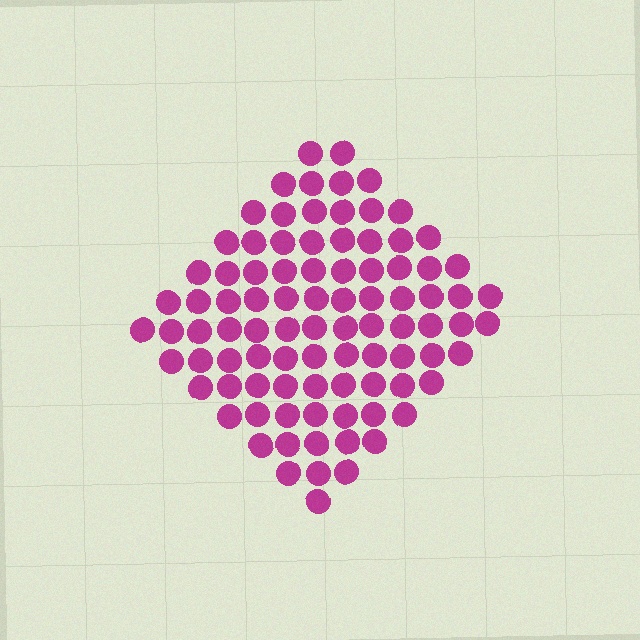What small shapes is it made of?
It is made of small circles.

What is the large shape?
The large shape is a diamond.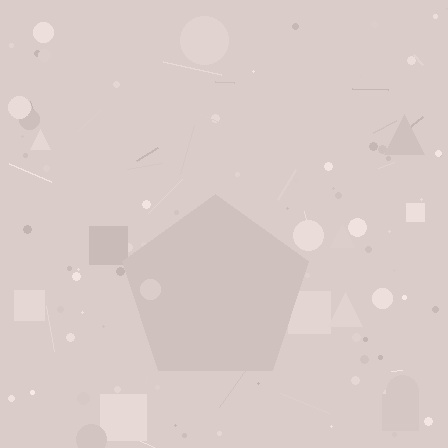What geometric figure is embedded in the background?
A pentagon is embedded in the background.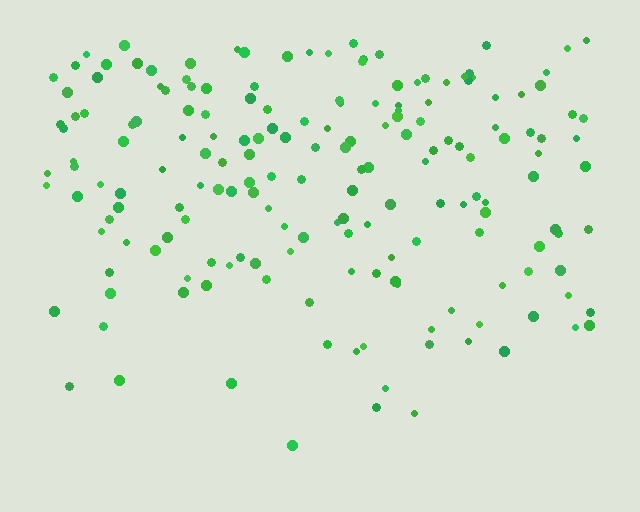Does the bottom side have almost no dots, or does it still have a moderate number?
Still a moderate number, just noticeably fewer than the top.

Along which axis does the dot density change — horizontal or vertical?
Vertical.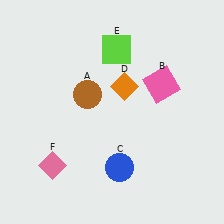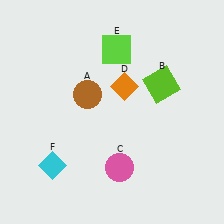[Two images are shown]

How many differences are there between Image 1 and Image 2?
There are 3 differences between the two images.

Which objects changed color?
B changed from pink to lime. C changed from blue to pink. F changed from pink to cyan.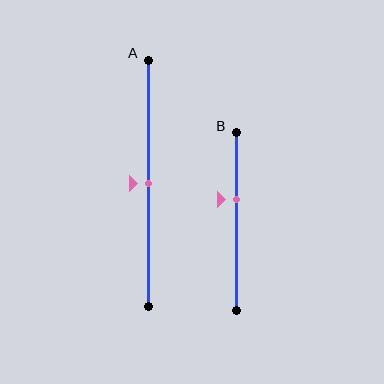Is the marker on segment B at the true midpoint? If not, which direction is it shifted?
No, the marker on segment B is shifted upward by about 12% of the segment length.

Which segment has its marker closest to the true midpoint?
Segment A has its marker closest to the true midpoint.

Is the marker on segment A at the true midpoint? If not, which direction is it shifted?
Yes, the marker on segment A is at the true midpoint.